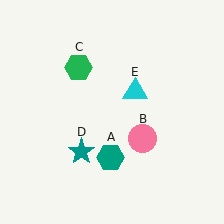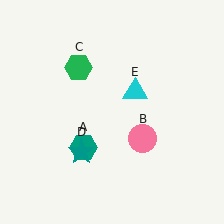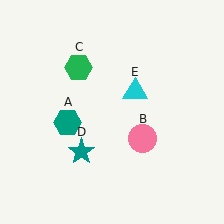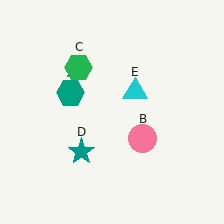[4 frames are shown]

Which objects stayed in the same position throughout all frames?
Pink circle (object B) and green hexagon (object C) and teal star (object D) and cyan triangle (object E) remained stationary.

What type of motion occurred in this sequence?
The teal hexagon (object A) rotated clockwise around the center of the scene.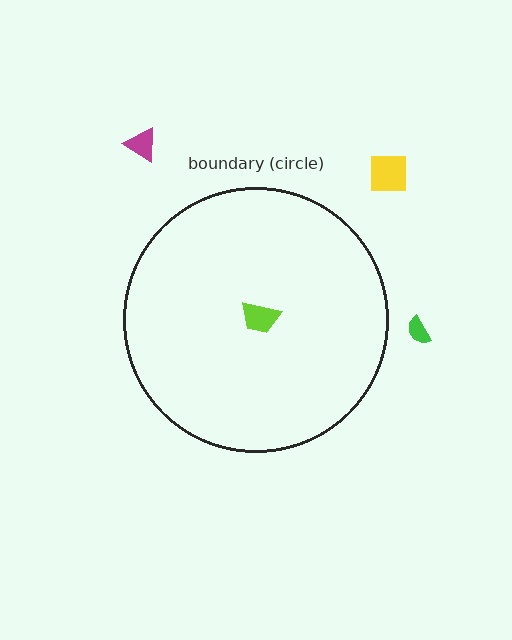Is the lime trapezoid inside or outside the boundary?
Inside.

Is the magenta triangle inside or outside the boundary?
Outside.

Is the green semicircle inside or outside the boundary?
Outside.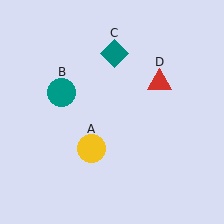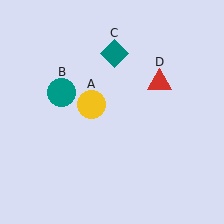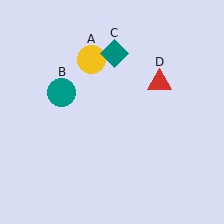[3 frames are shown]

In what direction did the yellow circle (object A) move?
The yellow circle (object A) moved up.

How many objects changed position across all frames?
1 object changed position: yellow circle (object A).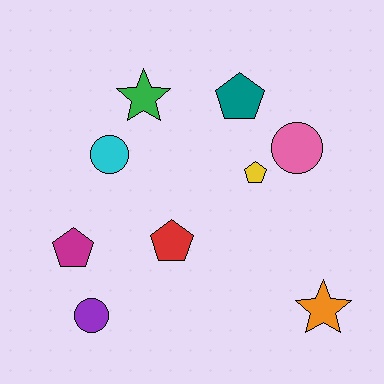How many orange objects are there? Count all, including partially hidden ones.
There is 1 orange object.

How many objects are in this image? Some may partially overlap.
There are 9 objects.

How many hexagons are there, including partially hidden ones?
There are no hexagons.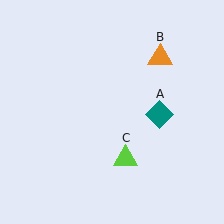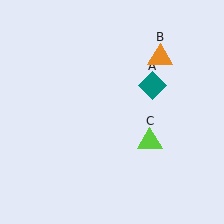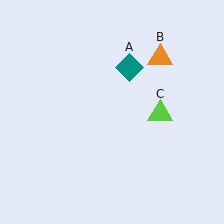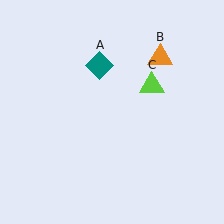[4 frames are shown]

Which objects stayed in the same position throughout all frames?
Orange triangle (object B) remained stationary.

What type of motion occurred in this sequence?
The teal diamond (object A), lime triangle (object C) rotated counterclockwise around the center of the scene.